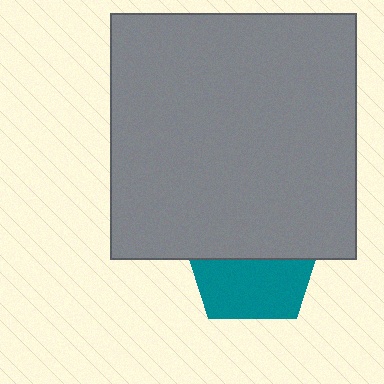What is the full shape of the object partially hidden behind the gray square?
The partially hidden object is a teal pentagon.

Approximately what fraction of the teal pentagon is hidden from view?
Roughly 52% of the teal pentagon is hidden behind the gray square.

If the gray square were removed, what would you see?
You would see the complete teal pentagon.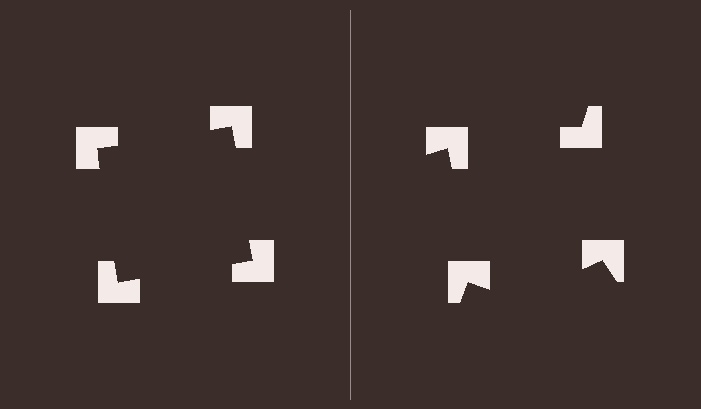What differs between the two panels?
The notched squares are positioned identically on both sides; only the wedge orientations differ. On the left they align to a square; on the right they are misaligned.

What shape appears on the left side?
An illusory square.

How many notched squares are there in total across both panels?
8 — 4 on each side.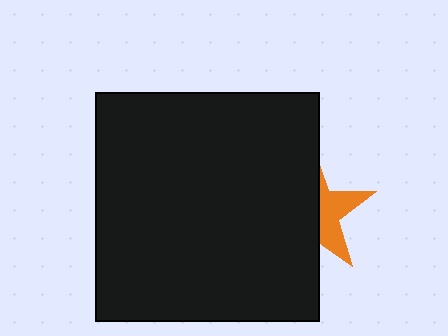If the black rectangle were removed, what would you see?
You would see the complete orange star.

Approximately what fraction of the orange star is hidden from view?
Roughly 61% of the orange star is hidden behind the black rectangle.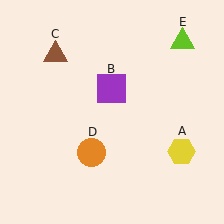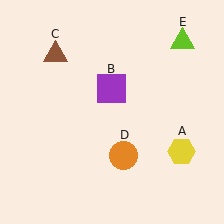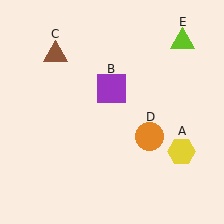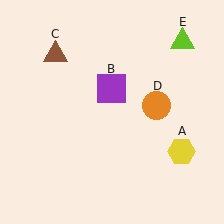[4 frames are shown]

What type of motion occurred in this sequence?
The orange circle (object D) rotated counterclockwise around the center of the scene.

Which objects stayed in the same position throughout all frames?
Yellow hexagon (object A) and purple square (object B) and brown triangle (object C) and lime triangle (object E) remained stationary.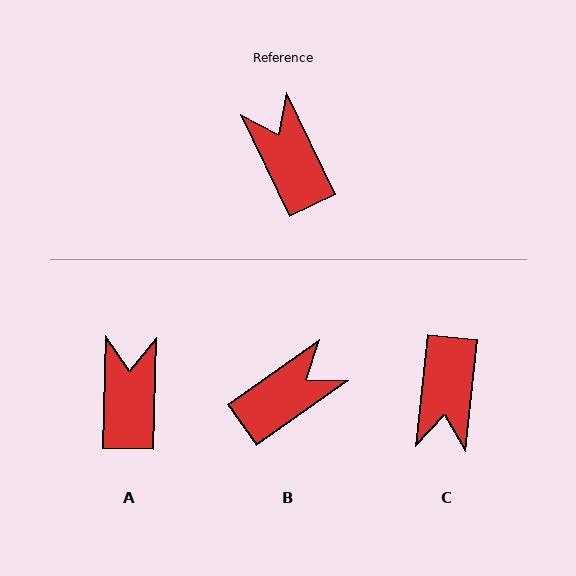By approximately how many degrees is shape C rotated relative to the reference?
Approximately 148 degrees counter-clockwise.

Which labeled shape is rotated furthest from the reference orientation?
C, about 148 degrees away.